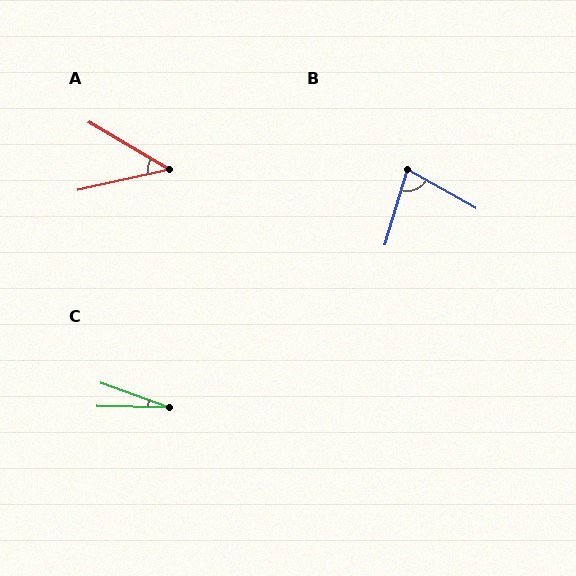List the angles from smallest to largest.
C (19°), A (43°), B (77°).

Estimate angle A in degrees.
Approximately 43 degrees.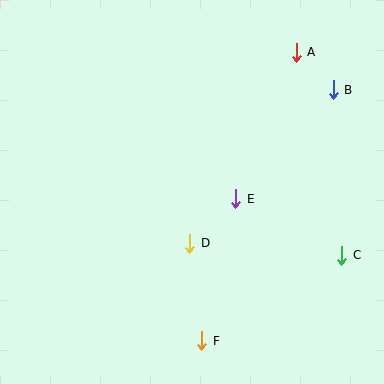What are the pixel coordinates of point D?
Point D is at (190, 243).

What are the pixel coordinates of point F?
Point F is at (202, 341).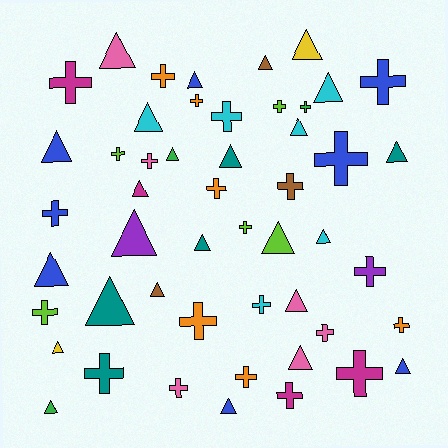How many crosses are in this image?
There are 25 crosses.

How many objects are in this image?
There are 50 objects.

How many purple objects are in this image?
There are 2 purple objects.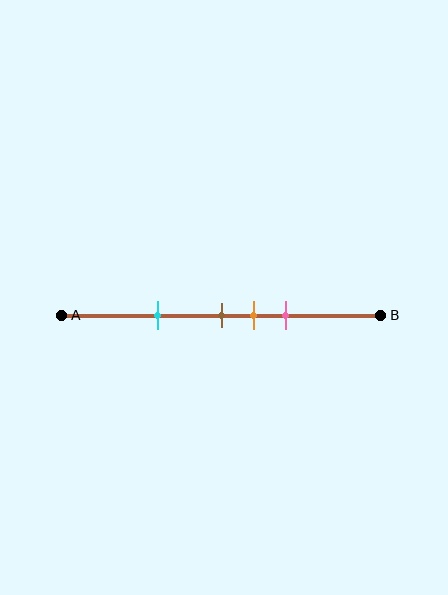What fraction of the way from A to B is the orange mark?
The orange mark is approximately 60% (0.6) of the way from A to B.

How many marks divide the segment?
There are 4 marks dividing the segment.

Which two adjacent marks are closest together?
The brown and orange marks are the closest adjacent pair.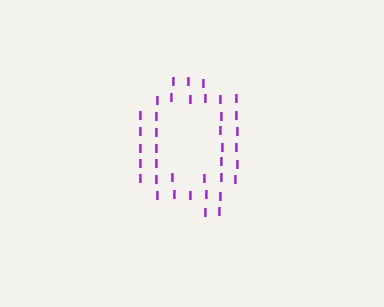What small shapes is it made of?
It is made of small letter I's.